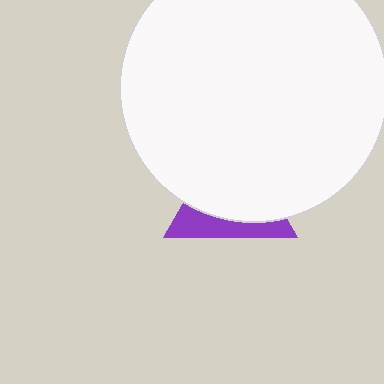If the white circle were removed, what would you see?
You would see the complete purple triangle.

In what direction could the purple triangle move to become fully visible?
The purple triangle could move down. That would shift it out from behind the white circle entirely.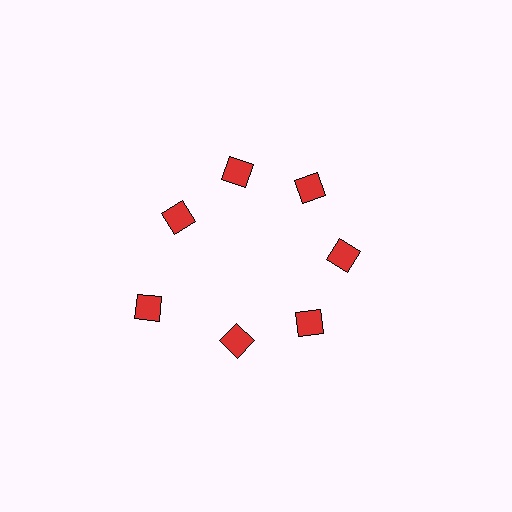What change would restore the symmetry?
The symmetry would be restored by moving it inward, back onto the ring so that all 7 diamonds sit at equal angles and equal distance from the center.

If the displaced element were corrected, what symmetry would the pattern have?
It would have 7-fold rotational symmetry — the pattern would map onto itself every 51 degrees.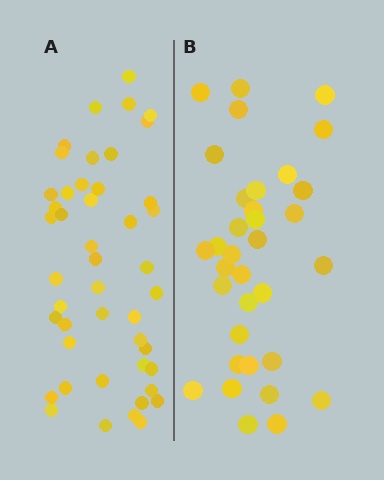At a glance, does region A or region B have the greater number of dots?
Region A (the left region) has more dots.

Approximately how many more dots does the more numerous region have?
Region A has roughly 12 or so more dots than region B.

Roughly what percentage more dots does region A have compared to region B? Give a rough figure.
About 35% more.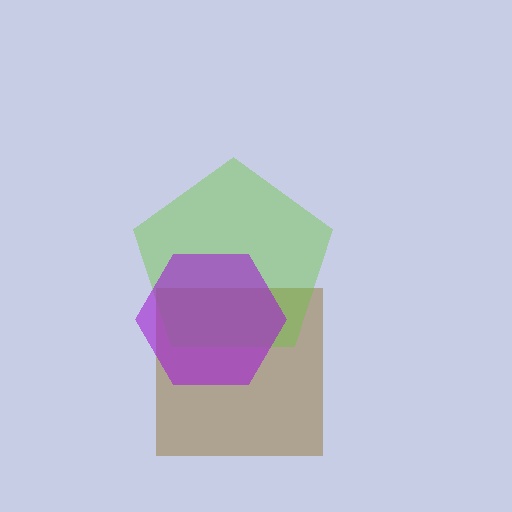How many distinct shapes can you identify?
There are 3 distinct shapes: a brown square, a lime pentagon, a purple hexagon.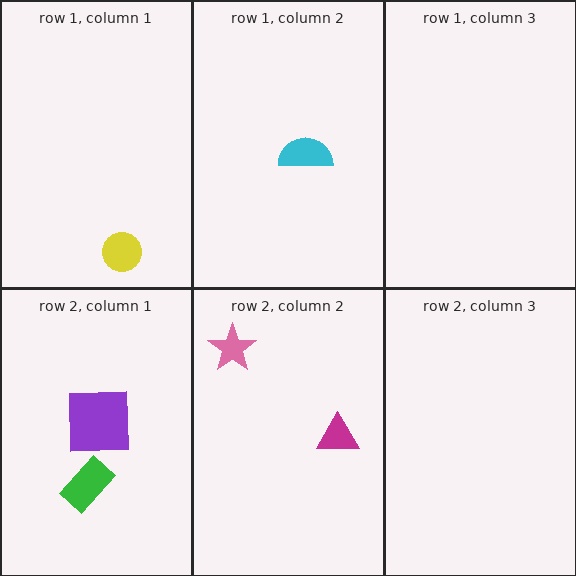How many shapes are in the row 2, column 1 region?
2.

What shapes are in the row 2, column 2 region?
The pink star, the magenta triangle.